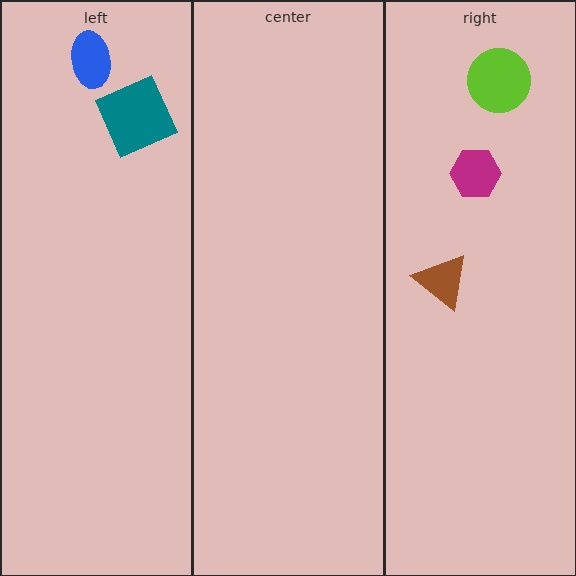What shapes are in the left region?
The teal square, the blue ellipse.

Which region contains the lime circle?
The right region.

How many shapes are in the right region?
3.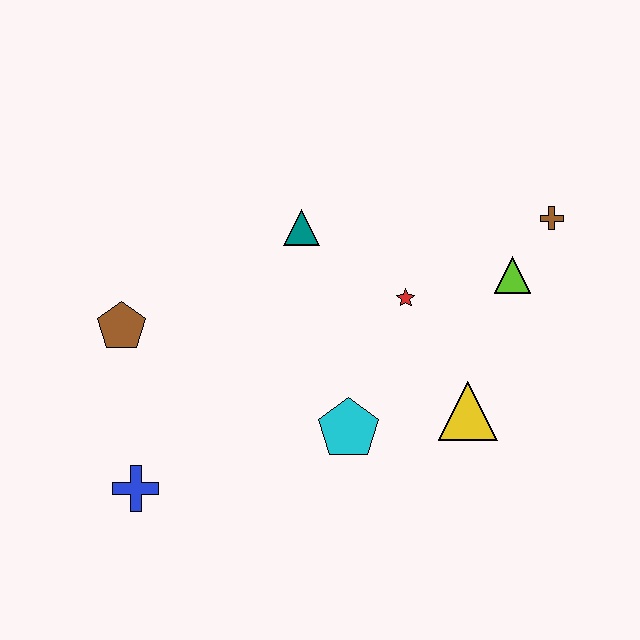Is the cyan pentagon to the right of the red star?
No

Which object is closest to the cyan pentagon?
The yellow triangle is closest to the cyan pentagon.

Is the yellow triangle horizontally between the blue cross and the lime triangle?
Yes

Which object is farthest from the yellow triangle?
The brown pentagon is farthest from the yellow triangle.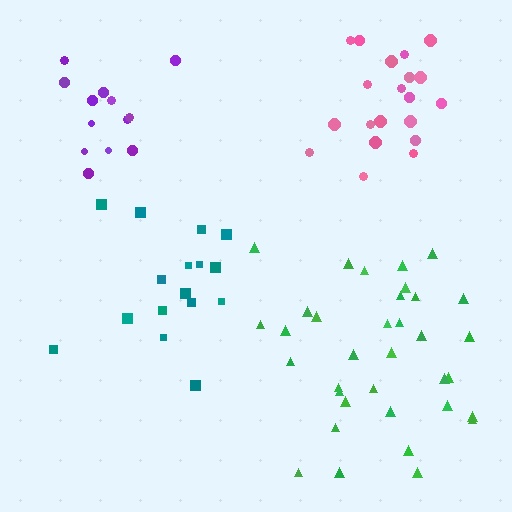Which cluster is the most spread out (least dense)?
Teal.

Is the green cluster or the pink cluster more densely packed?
Pink.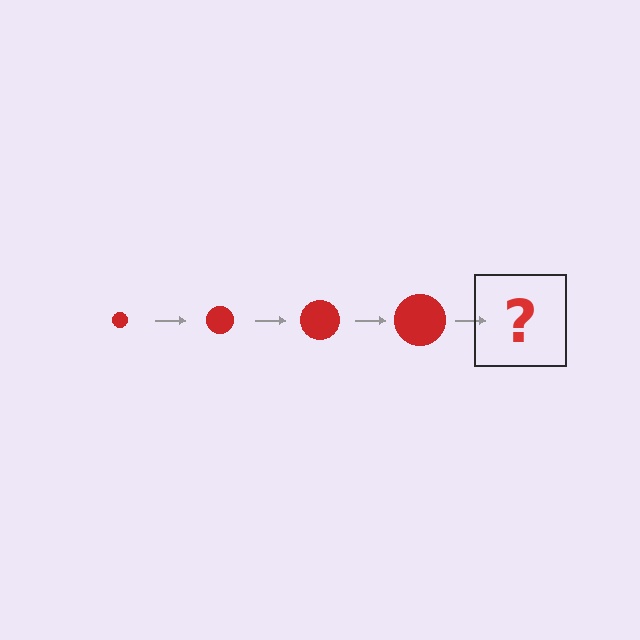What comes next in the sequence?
The next element should be a red circle, larger than the previous one.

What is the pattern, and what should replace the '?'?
The pattern is that the circle gets progressively larger each step. The '?' should be a red circle, larger than the previous one.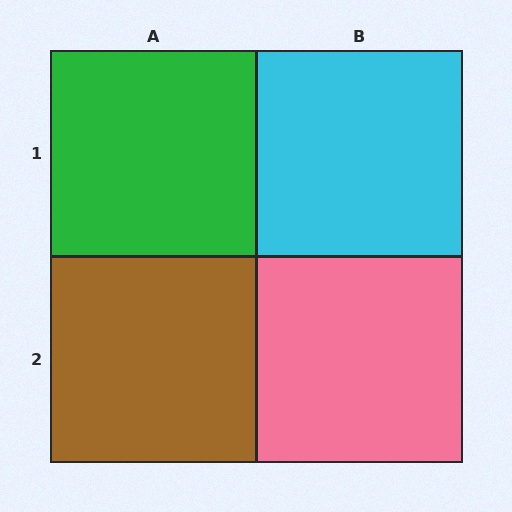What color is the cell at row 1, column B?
Cyan.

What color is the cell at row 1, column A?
Green.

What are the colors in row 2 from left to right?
Brown, pink.